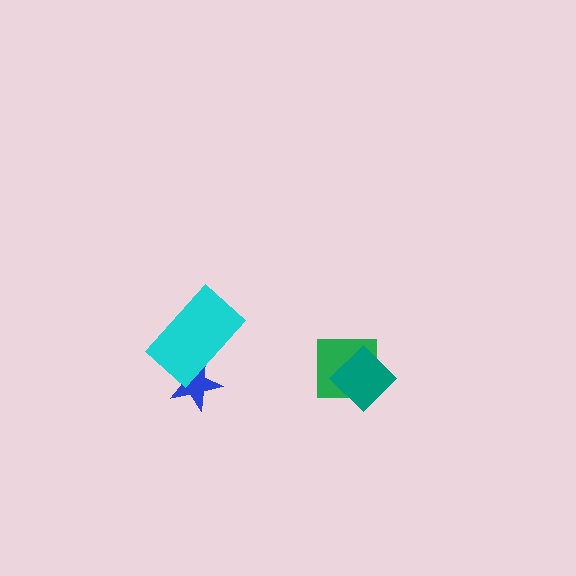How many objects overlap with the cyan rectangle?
1 object overlaps with the cyan rectangle.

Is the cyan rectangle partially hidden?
No, no other shape covers it.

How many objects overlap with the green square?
1 object overlaps with the green square.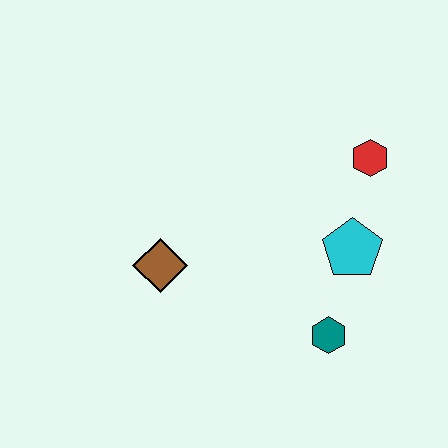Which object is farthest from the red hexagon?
The brown diamond is farthest from the red hexagon.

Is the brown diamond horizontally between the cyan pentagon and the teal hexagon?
No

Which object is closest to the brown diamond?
The teal hexagon is closest to the brown diamond.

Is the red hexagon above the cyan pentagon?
Yes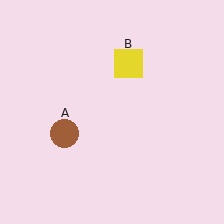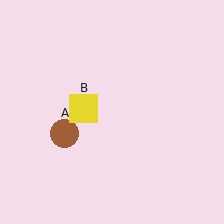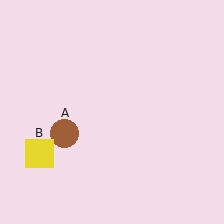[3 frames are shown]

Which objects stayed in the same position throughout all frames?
Brown circle (object A) remained stationary.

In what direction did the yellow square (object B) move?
The yellow square (object B) moved down and to the left.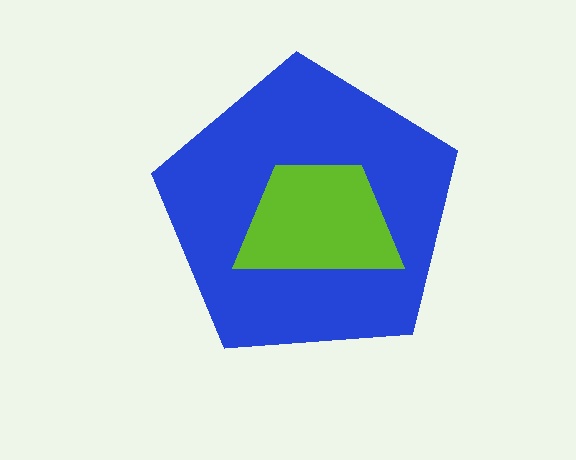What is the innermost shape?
The lime trapezoid.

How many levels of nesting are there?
2.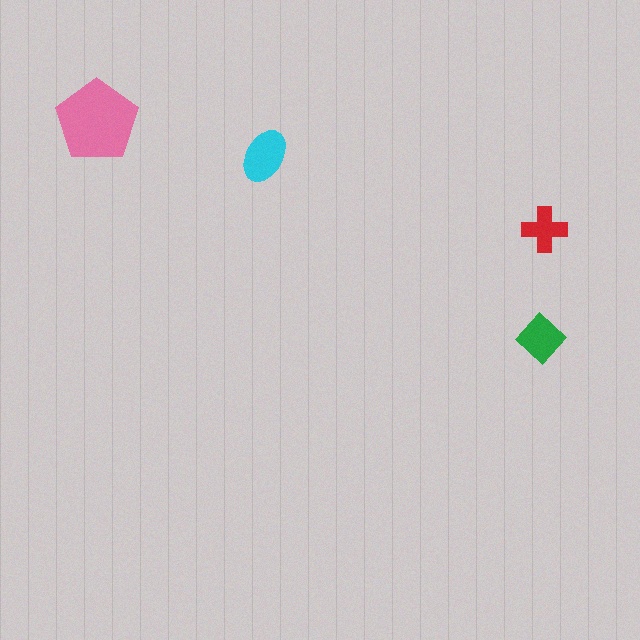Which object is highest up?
The pink pentagon is topmost.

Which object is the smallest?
The red cross.